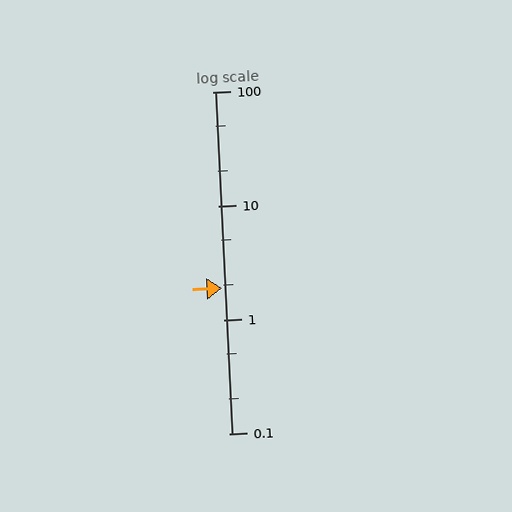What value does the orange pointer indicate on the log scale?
The pointer indicates approximately 1.9.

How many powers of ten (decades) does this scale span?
The scale spans 3 decades, from 0.1 to 100.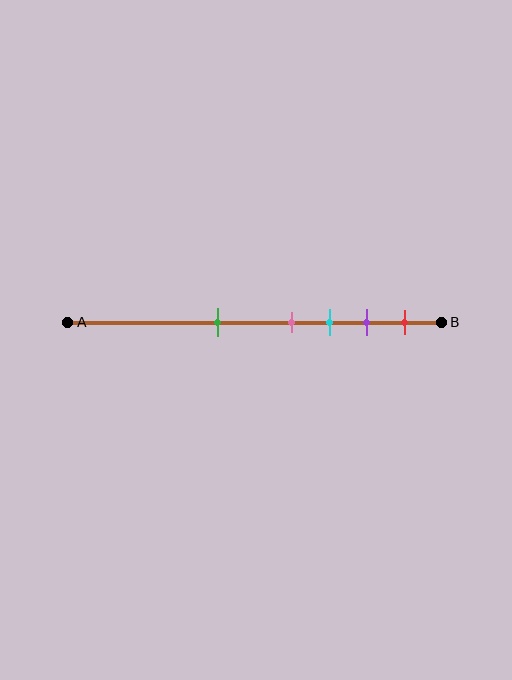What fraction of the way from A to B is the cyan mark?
The cyan mark is approximately 70% (0.7) of the way from A to B.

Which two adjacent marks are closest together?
The pink and cyan marks are the closest adjacent pair.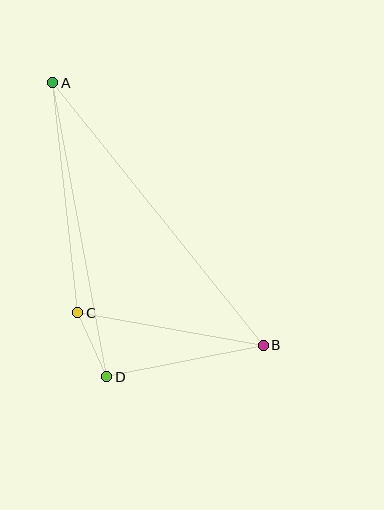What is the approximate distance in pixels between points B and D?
The distance between B and D is approximately 160 pixels.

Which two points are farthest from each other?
Points A and B are farthest from each other.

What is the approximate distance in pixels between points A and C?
The distance between A and C is approximately 232 pixels.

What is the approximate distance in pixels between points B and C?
The distance between B and C is approximately 188 pixels.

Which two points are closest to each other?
Points C and D are closest to each other.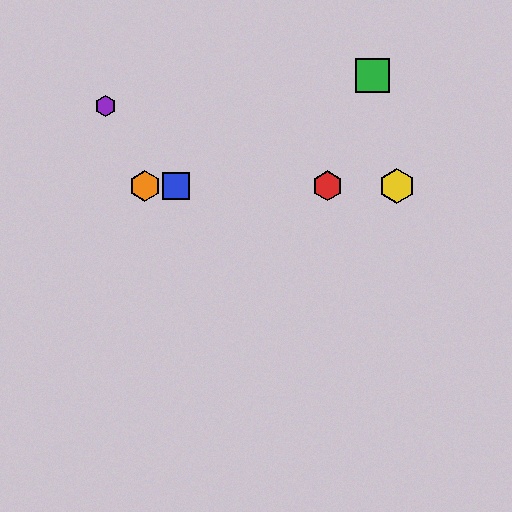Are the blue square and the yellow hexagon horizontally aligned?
Yes, both are at y≈186.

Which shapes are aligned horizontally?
The red hexagon, the blue square, the yellow hexagon, the orange hexagon are aligned horizontally.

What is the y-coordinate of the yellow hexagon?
The yellow hexagon is at y≈186.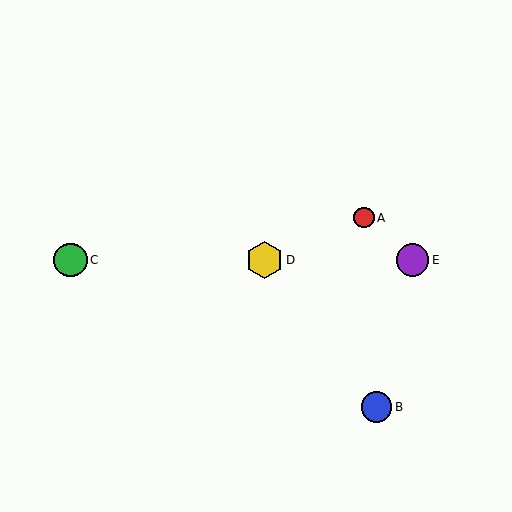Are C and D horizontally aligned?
Yes, both are at y≈260.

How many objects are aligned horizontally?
3 objects (C, D, E) are aligned horizontally.